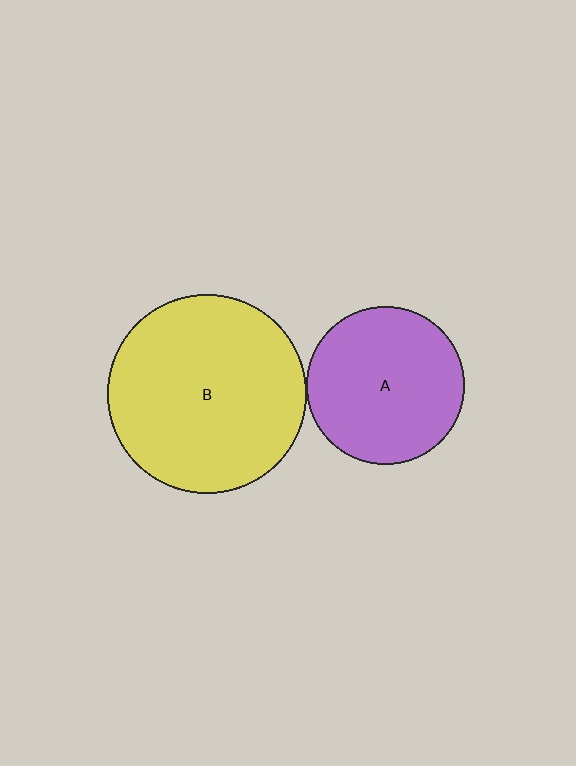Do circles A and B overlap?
Yes.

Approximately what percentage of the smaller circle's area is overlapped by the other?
Approximately 5%.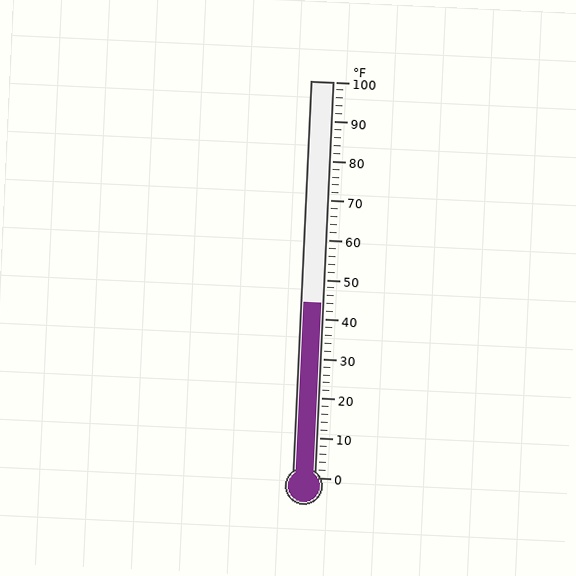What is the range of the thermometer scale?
The thermometer scale ranges from 0°F to 100°F.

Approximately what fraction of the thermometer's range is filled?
The thermometer is filled to approximately 45% of its range.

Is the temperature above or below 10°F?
The temperature is above 10°F.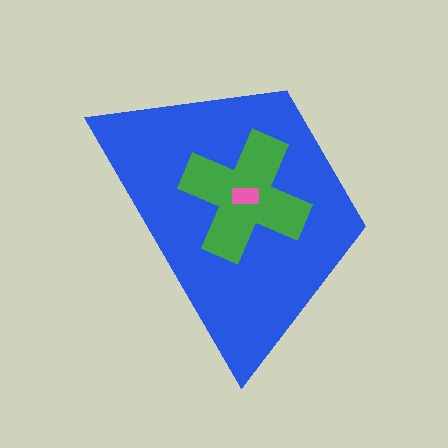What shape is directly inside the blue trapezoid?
The green cross.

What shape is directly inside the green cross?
The pink rectangle.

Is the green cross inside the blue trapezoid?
Yes.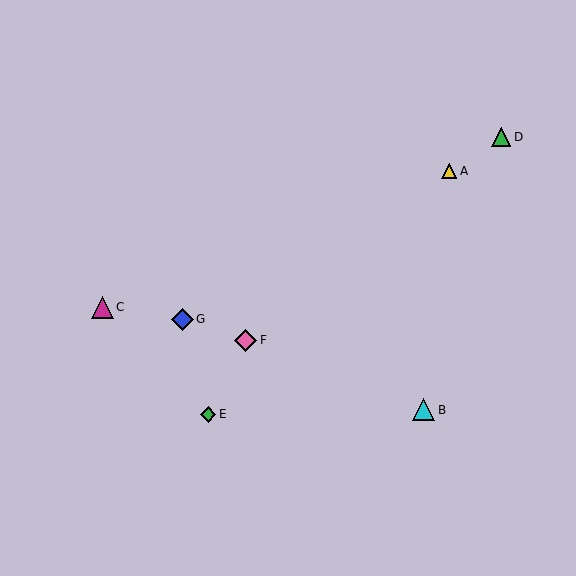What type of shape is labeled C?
Shape C is a magenta triangle.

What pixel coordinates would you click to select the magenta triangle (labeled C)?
Click at (102, 307) to select the magenta triangle C.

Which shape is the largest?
The cyan triangle (labeled B) is the largest.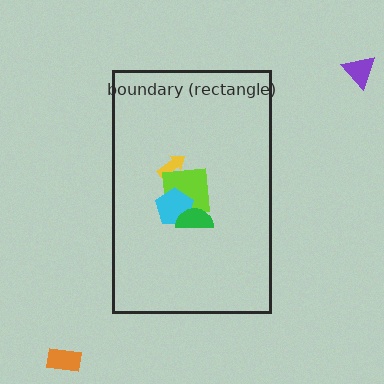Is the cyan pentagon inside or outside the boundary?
Inside.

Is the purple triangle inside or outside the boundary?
Outside.